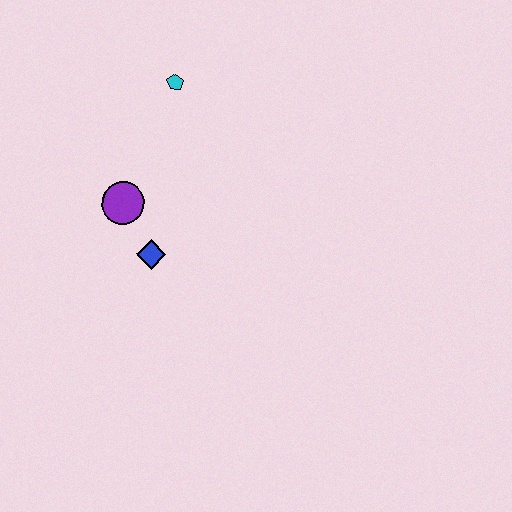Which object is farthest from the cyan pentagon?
The blue diamond is farthest from the cyan pentagon.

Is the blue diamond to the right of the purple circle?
Yes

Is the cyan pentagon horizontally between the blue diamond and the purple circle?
No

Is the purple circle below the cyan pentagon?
Yes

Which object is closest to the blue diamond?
The purple circle is closest to the blue diamond.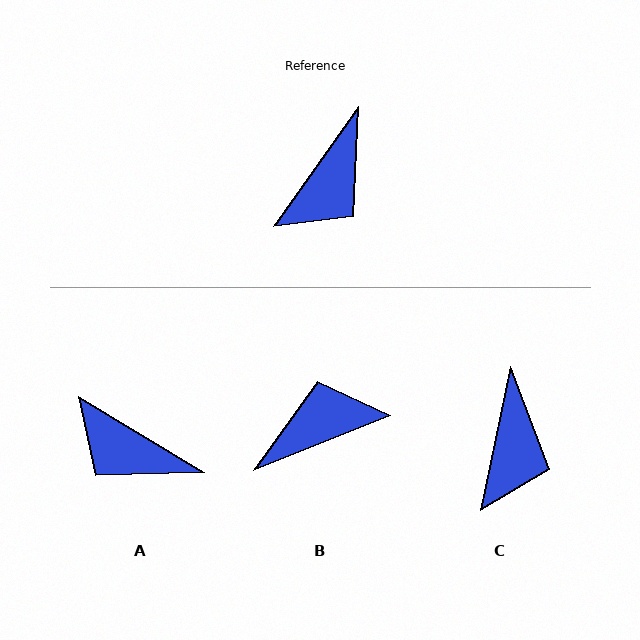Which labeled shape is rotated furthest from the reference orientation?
B, about 147 degrees away.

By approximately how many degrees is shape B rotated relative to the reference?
Approximately 147 degrees counter-clockwise.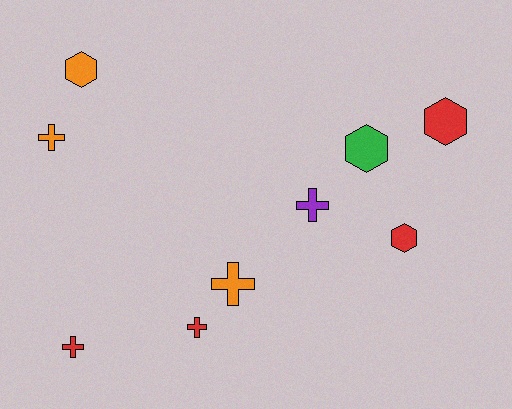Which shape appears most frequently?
Cross, with 5 objects.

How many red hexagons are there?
There are 2 red hexagons.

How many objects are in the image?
There are 9 objects.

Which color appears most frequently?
Red, with 4 objects.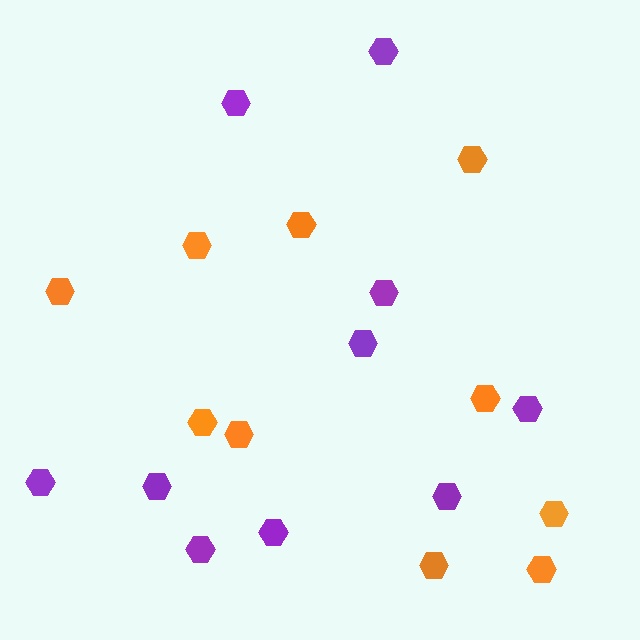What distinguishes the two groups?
There are 2 groups: one group of orange hexagons (10) and one group of purple hexagons (10).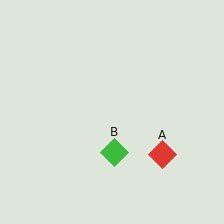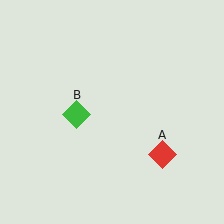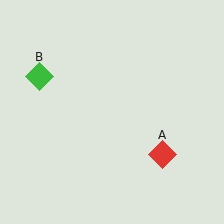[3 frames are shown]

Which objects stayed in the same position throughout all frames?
Red diamond (object A) remained stationary.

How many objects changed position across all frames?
1 object changed position: green diamond (object B).